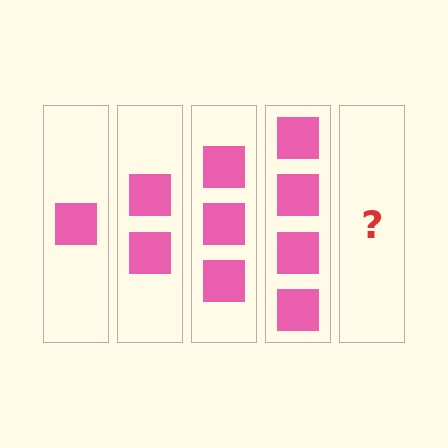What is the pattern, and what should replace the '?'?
The pattern is that each step adds one more square. The '?' should be 5 squares.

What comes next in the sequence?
The next element should be 5 squares.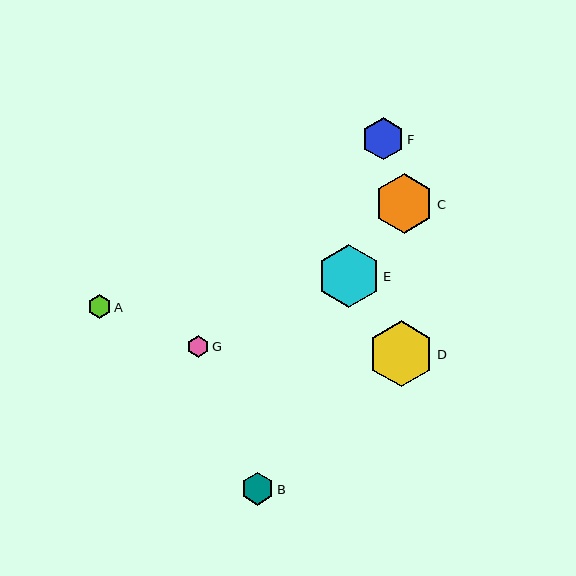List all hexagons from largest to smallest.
From largest to smallest: D, E, C, F, B, A, G.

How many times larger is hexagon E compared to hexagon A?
Hexagon E is approximately 2.6 times the size of hexagon A.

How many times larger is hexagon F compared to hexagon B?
Hexagon F is approximately 1.3 times the size of hexagon B.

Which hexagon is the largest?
Hexagon D is the largest with a size of approximately 66 pixels.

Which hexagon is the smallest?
Hexagon G is the smallest with a size of approximately 21 pixels.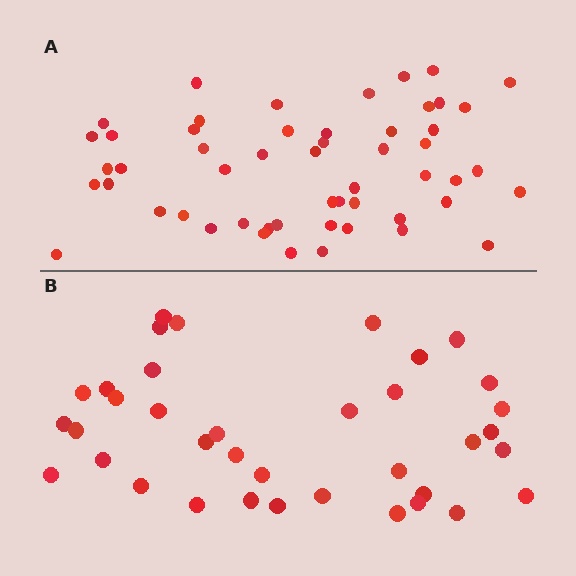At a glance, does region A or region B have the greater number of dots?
Region A (the top region) has more dots.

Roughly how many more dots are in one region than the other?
Region A has approximately 15 more dots than region B.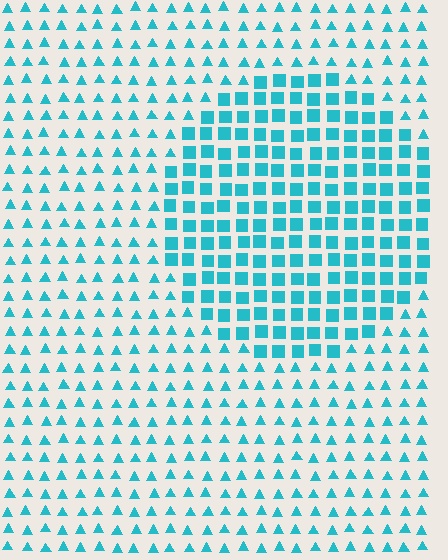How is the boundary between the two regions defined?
The boundary is defined by a change in element shape: squares inside vs. triangles outside. All elements share the same color and spacing.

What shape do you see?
I see a circle.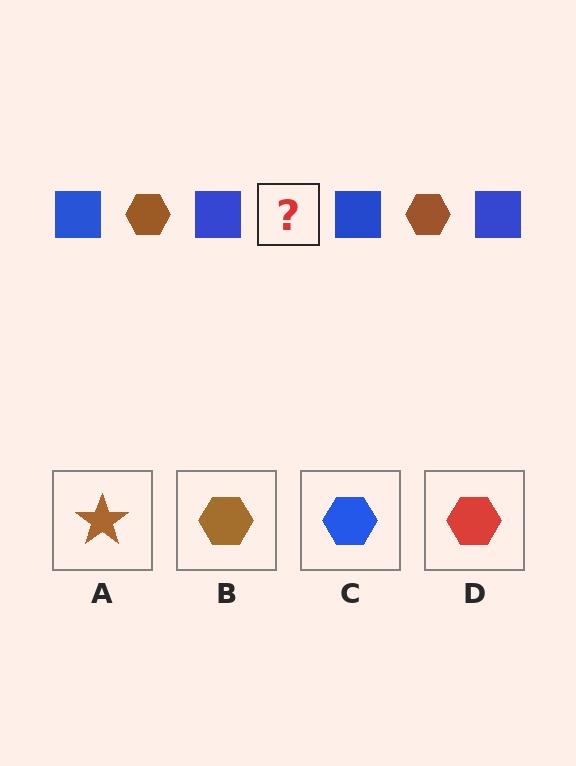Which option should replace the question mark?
Option B.